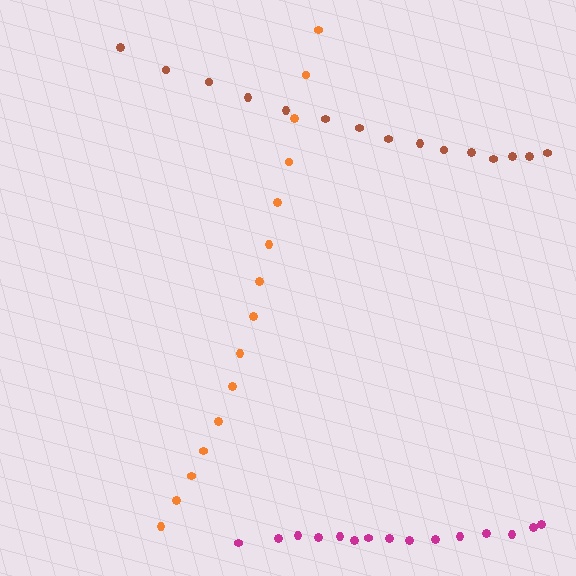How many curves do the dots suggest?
There are 3 distinct paths.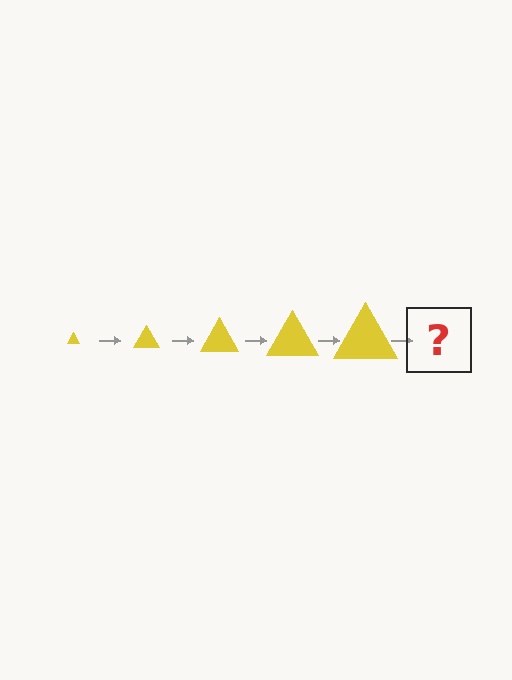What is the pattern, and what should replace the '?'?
The pattern is that the triangle gets progressively larger each step. The '?' should be a yellow triangle, larger than the previous one.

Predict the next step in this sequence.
The next step is a yellow triangle, larger than the previous one.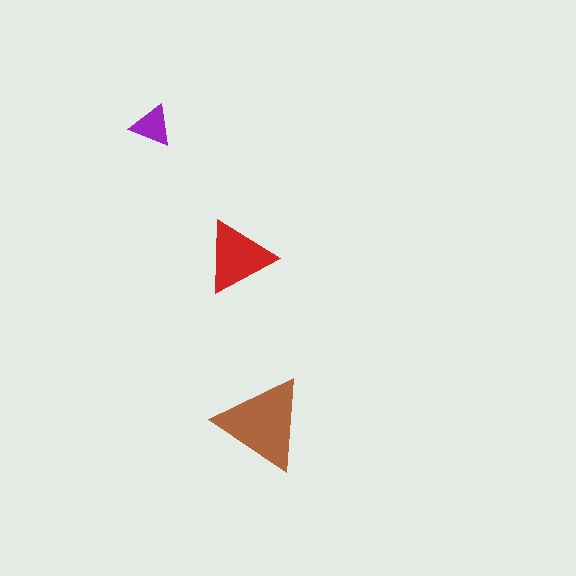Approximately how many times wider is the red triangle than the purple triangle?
About 2 times wider.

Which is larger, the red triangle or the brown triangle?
The brown one.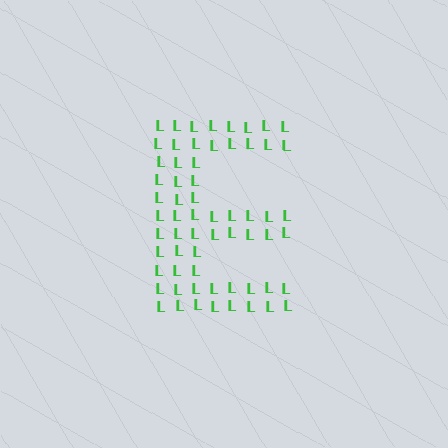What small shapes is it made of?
It is made of small letter L's.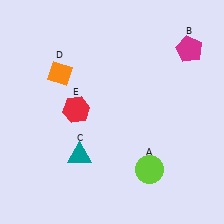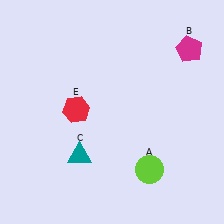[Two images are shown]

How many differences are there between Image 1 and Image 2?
There is 1 difference between the two images.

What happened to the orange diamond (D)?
The orange diamond (D) was removed in Image 2. It was in the top-left area of Image 1.